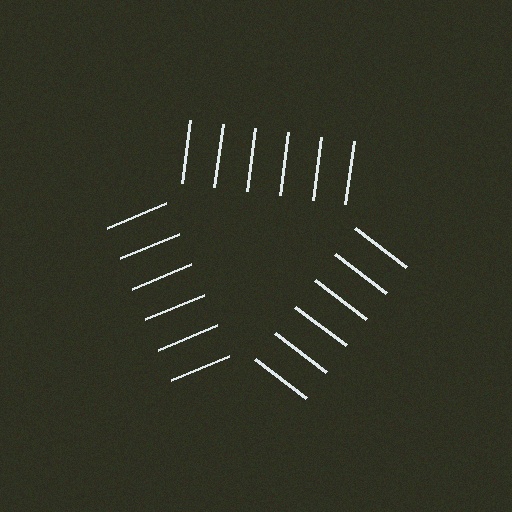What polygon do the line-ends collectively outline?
An illusory triangle — the line segments terminate on its edges but no continuous stroke is drawn.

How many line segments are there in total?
18 — 6 along each of the 3 edges.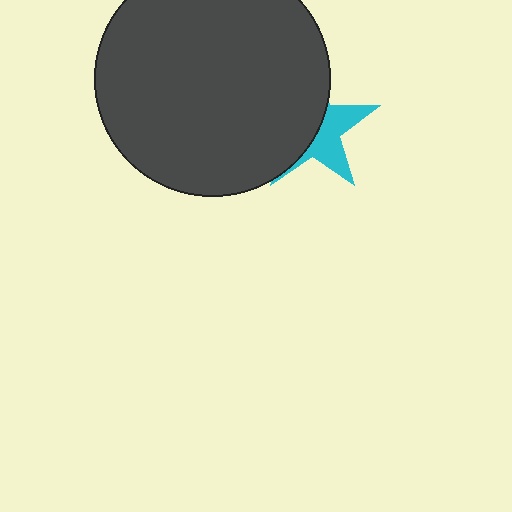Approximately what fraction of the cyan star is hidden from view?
Roughly 59% of the cyan star is hidden behind the dark gray circle.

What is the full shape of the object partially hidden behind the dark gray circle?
The partially hidden object is a cyan star.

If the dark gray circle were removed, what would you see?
You would see the complete cyan star.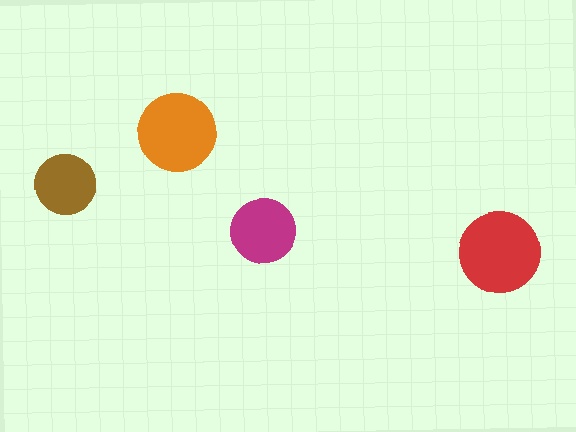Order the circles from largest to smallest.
the red one, the orange one, the magenta one, the brown one.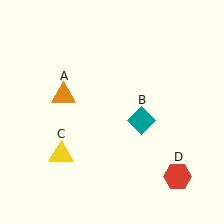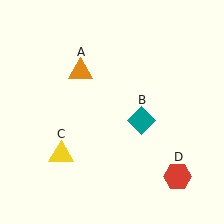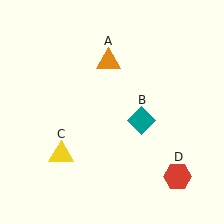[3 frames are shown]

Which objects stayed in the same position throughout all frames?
Teal diamond (object B) and yellow triangle (object C) and red hexagon (object D) remained stationary.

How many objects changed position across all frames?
1 object changed position: orange triangle (object A).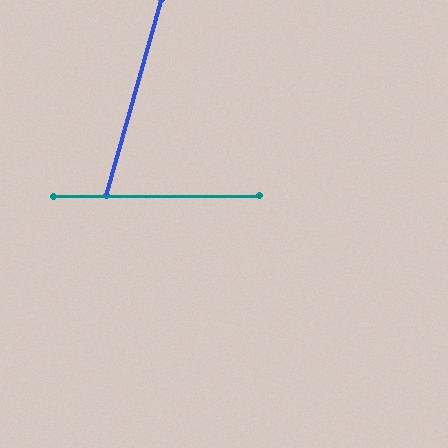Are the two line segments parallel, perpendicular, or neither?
Neither parallel nor perpendicular — they differ by about 74°.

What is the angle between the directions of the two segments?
Approximately 74 degrees.